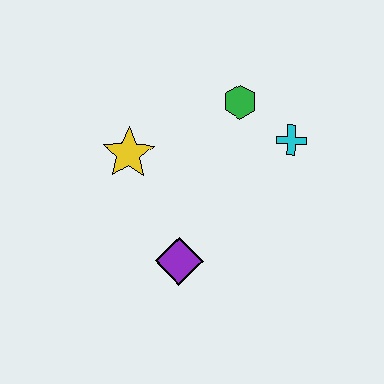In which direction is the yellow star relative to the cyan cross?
The yellow star is to the left of the cyan cross.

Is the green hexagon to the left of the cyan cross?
Yes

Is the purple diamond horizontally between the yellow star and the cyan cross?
Yes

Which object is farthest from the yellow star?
The cyan cross is farthest from the yellow star.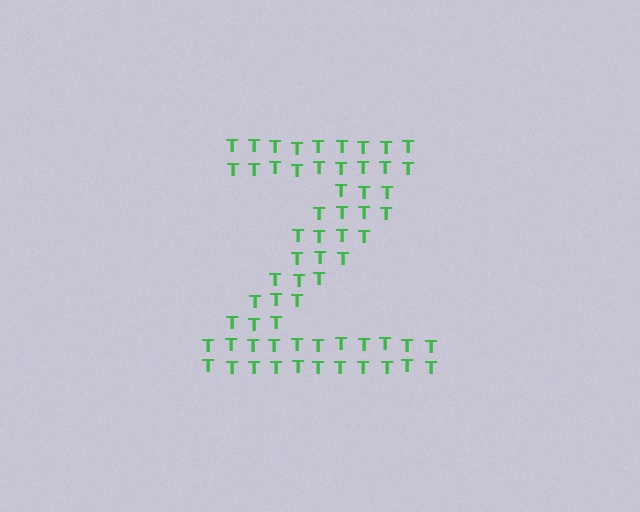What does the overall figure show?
The overall figure shows the letter Z.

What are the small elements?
The small elements are letter T's.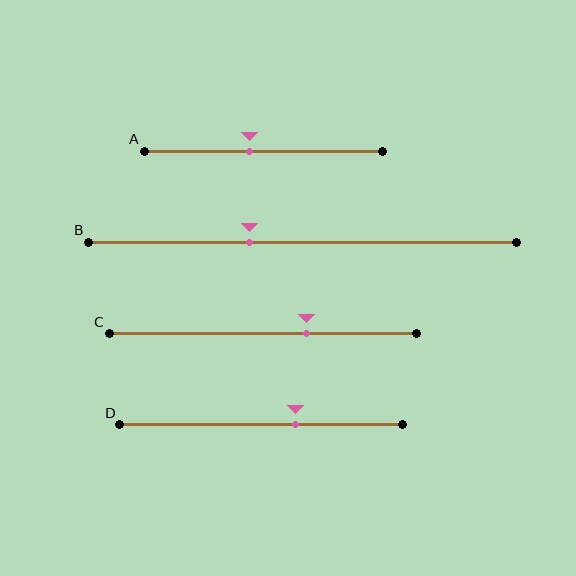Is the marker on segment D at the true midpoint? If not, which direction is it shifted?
No, the marker on segment D is shifted to the right by about 12% of the segment length.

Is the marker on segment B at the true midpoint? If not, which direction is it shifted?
No, the marker on segment B is shifted to the left by about 12% of the segment length.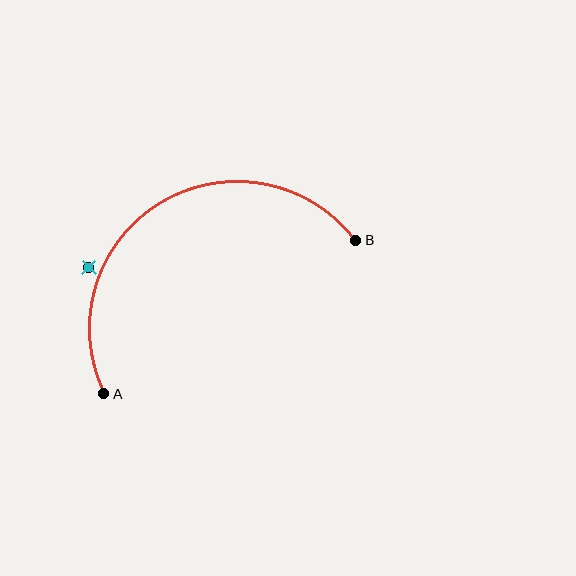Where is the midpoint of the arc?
The arc midpoint is the point on the curve farthest from the straight line joining A and B. It sits above that line.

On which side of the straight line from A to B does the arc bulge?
The arc bulges above the straight line connecting A and B.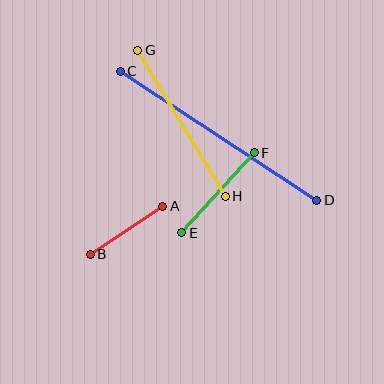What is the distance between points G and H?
The distance is approximately 170 pixels.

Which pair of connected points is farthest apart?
Points C and D are farthest apart.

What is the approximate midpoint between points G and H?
The midpoint is at approximately (182, 123) pixels.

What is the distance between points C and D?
The distance is approximately 235 pixels.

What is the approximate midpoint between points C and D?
The midpoint is at approximately (219, 136) pixels.